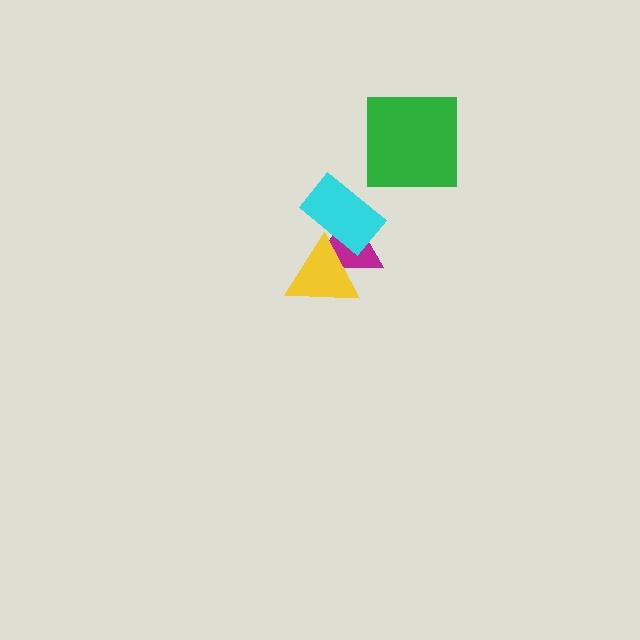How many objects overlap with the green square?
0 objects overlap with the green square.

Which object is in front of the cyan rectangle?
The yellow triangle is in front of the cyan rectangle.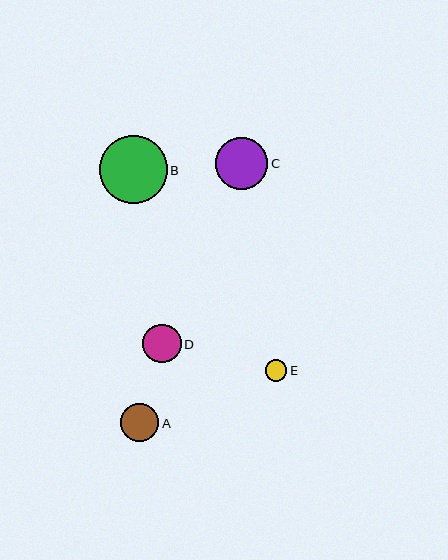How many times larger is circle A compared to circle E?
Circle A is approximately 1.8 times the size of circle E.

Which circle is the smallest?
Circle E is the smallest with a size of approximately 22 pixels.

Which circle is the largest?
Circle B is the largest with a size of approximately 68 pixels.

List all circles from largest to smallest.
From largest to smallest: B, C, D, A, E.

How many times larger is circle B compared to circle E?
Circle B is approximately 3.2 times the size of circle E.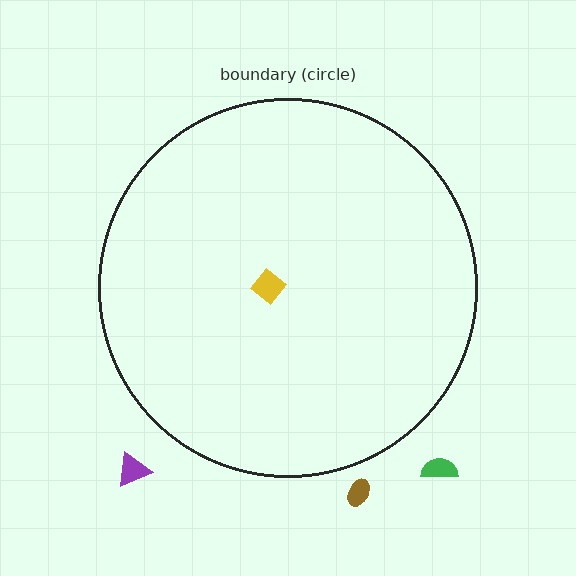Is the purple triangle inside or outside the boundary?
Outside.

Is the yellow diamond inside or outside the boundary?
Inside.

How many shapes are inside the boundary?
1 inside, 3 outside.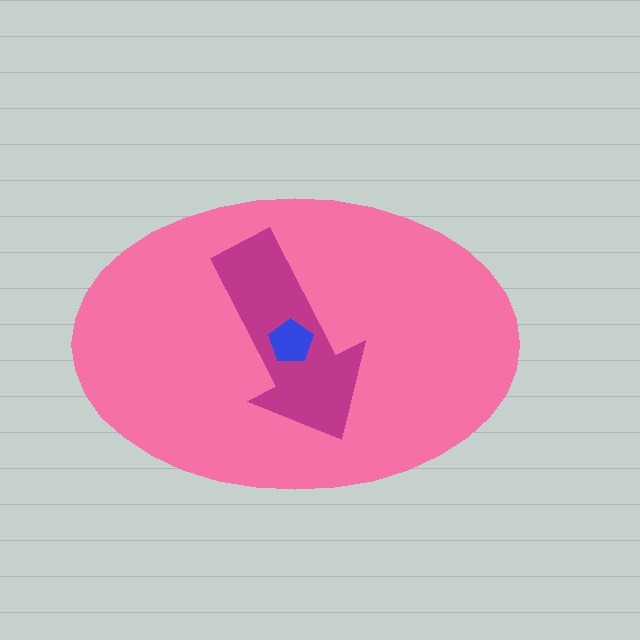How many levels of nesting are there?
3.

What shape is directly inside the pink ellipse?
The magenta arrow.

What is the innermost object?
The blue pentagon.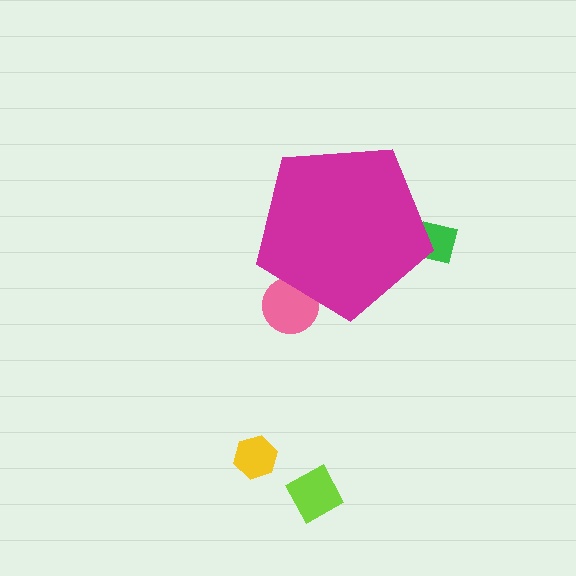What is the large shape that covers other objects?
A magenta pentagon.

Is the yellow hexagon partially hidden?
No, the yellow hexagon is fully visible.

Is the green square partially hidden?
Yes, the green square is partially hidden behind the magenta pentagon.